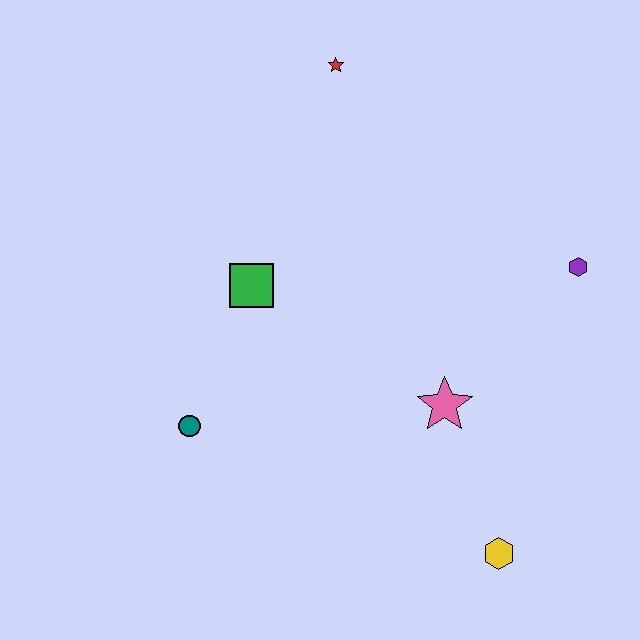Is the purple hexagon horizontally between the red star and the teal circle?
No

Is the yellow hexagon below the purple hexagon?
Yes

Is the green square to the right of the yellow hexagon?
No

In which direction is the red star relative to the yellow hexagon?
The red star is above the yellow hexagon.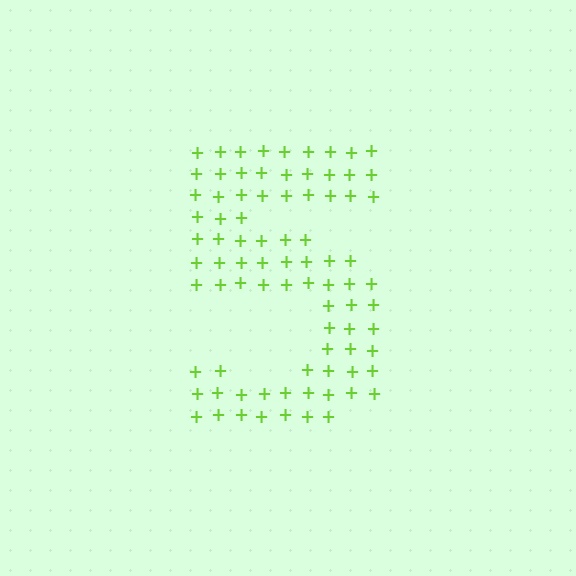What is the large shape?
The large shape is the digit 5.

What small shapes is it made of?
It is made of small plus signs.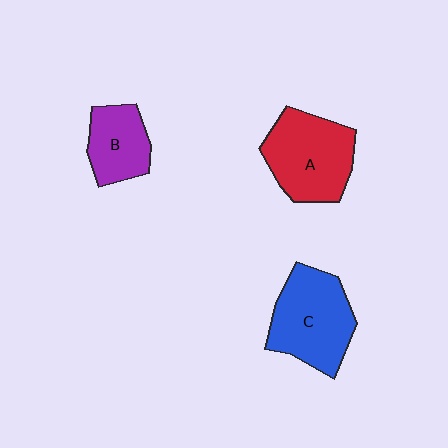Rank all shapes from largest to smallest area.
From largest to smallest: C (blue), A (red), B (purple).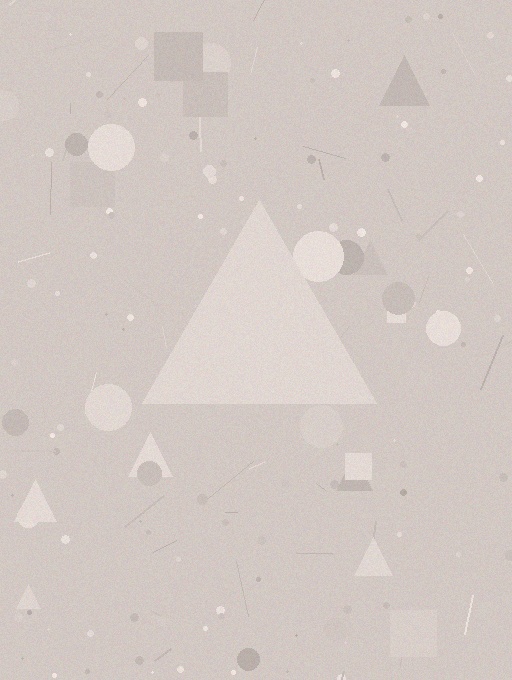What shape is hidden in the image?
A triangle is hidden in the image.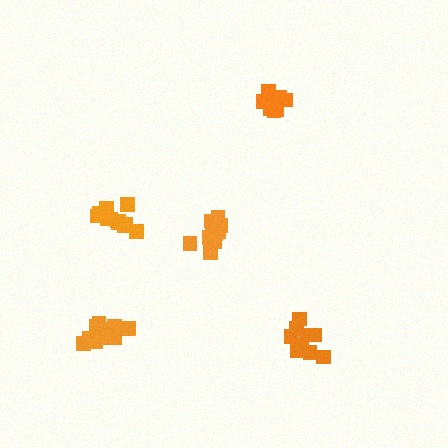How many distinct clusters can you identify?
There are 5 distinct clusters.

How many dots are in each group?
Group 1: 11 dots, Group 2: 9 dots, Group 3: 10 dots, Group 4: 13 dots, Group 5: 11 dots (54 total).